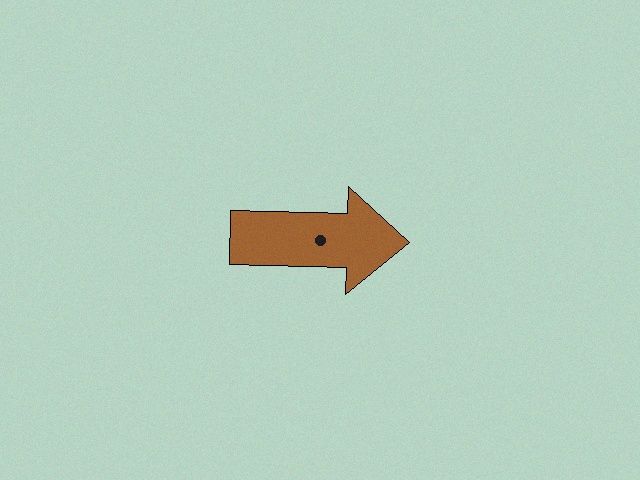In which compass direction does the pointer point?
East.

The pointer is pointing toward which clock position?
Roughly 3 o'clock.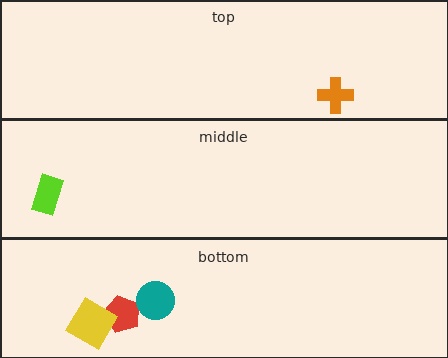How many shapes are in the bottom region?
3.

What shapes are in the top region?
The orange cross.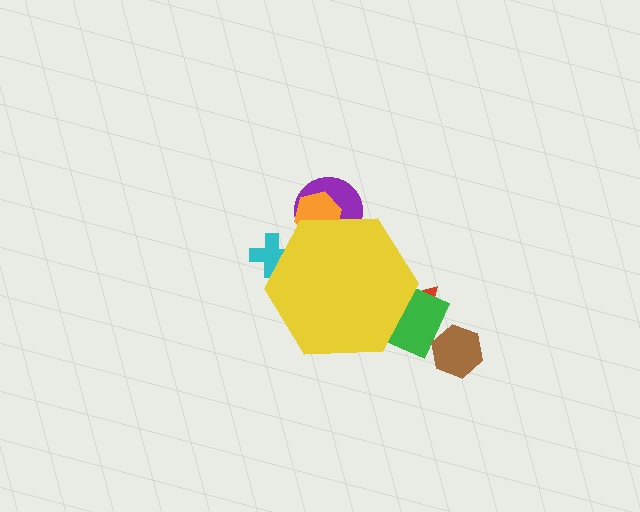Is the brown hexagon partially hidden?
No, the brown hexagon is fully visible.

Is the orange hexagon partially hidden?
Yes, the orange hexagon is partially hidden behind the yellow hexagon.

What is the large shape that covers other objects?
A yellow hexagon.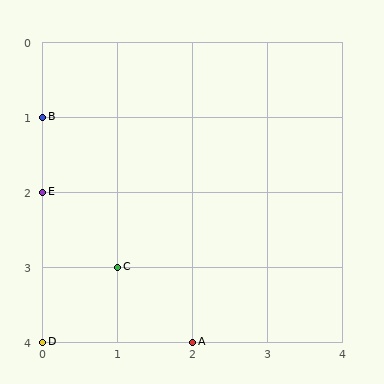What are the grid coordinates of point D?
Point D is at grid coordinates (0, 4).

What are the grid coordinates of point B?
Point B is at grid coordinates (0, 1).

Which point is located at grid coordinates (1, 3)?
Point C is at (1, 3).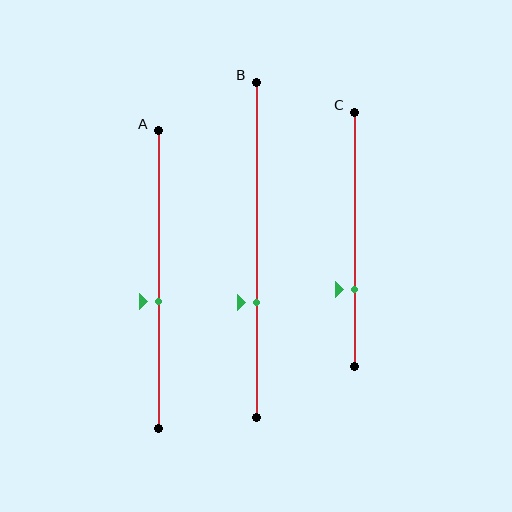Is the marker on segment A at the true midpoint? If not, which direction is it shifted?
No, the marker on segment A is shifted downward by about 7% of the segment length.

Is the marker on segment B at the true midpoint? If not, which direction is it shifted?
No, the marker on segment B is shifted downward by about 16% of the segment length.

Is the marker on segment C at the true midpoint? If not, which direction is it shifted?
No, the marker on segment C is shifted downward by about 20% of the segment length.